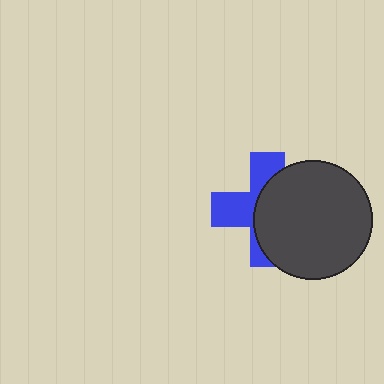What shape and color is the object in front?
The object in front is a dark gray circle.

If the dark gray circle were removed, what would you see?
You would see the complete blue cross.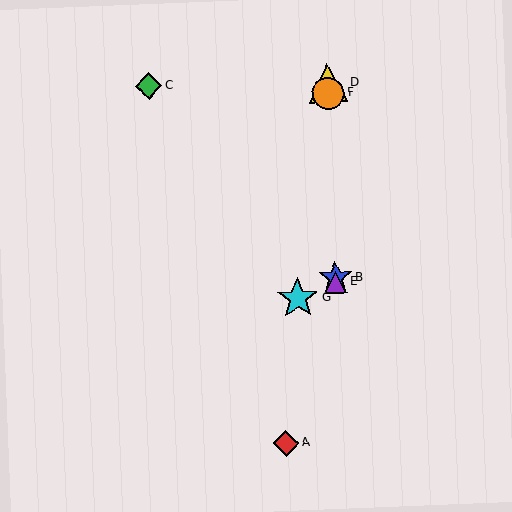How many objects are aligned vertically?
4 objects (B, D, E, F) are aligned vertically.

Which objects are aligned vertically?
Objects B, D, E, F are aligned vertically.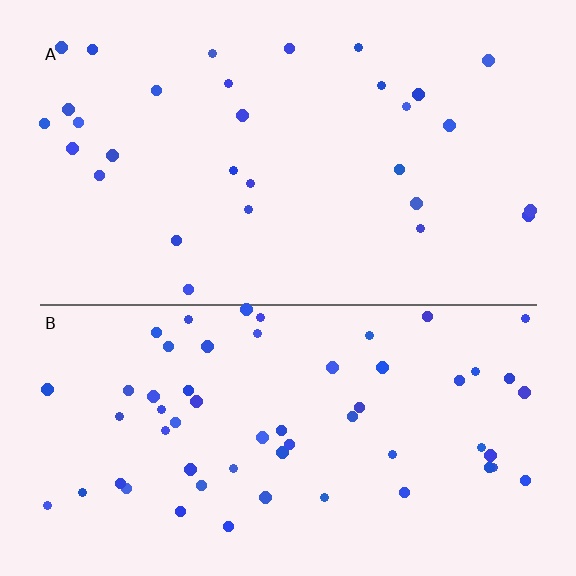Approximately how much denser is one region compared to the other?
Approximately 1.9× — region B over region A.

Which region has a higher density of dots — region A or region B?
B (the bottom).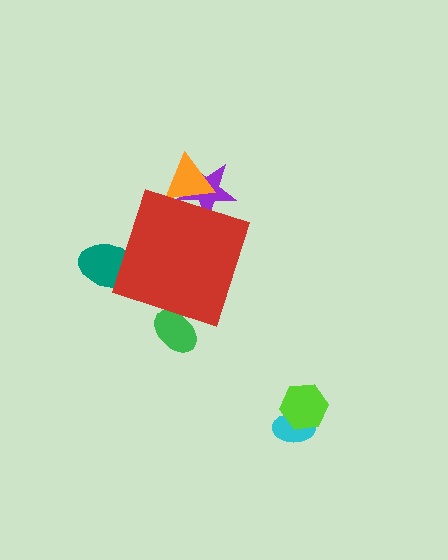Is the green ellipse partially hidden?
Yes, the green ellipse is partially hidden behind the red diamond.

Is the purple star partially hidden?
Yes, the purple star is partially hidden behind the red diamond.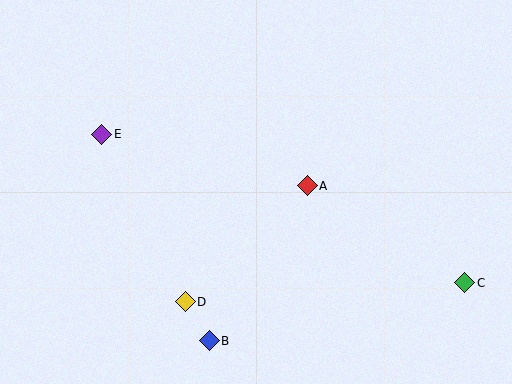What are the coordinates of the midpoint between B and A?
The midpoint between B and A is at (258, 263).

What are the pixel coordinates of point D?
Point D is at (185, 302).